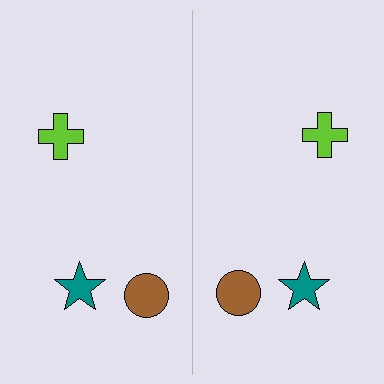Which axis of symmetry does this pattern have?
The pattern has a vertical axis of symmetry running through the center of the image.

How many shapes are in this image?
There are 6 shapes in this image.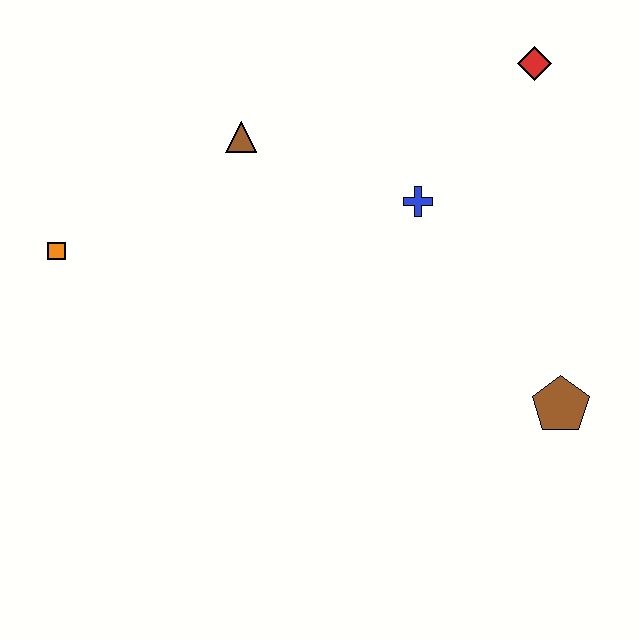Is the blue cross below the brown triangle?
Yes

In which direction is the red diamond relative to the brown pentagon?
The red diamond is above the brown pentagon.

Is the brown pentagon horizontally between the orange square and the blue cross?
No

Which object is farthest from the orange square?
The brown pentagon is farthest from the orange square.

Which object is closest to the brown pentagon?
The blue cross is closest to the brown pentagon.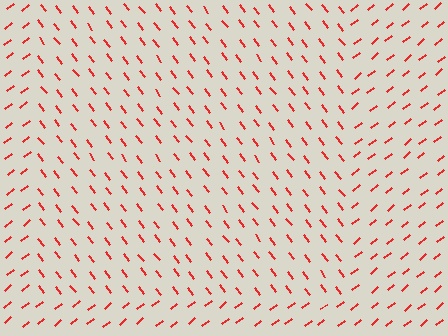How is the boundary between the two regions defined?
The boundary is defined purely by a change in line orientation (approximately 88 degrees difference). All lines are the same color and thickness.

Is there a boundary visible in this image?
Yes, there is a texture boundary formed by a change in line orientation.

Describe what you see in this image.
The image is filled with small red line segments. A rectangle region in the image has lines oriented differently from the surrounding lines, creating a visible texture boundary.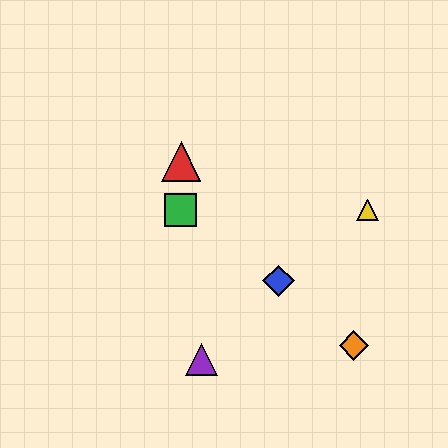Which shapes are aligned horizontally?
The green square, the yellow triangle are aligned horizontally.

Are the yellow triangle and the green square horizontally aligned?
Yes, both are at y≈210.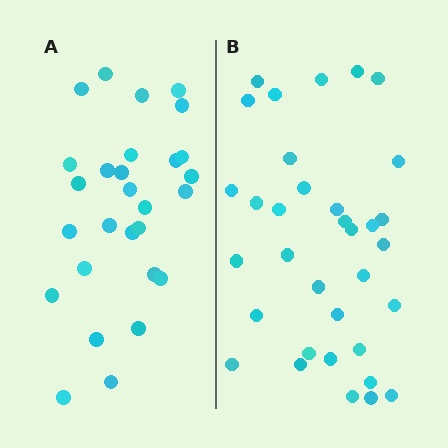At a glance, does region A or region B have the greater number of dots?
Region B (the right region) has more dots.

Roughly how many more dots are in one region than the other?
Region B has about 6 more dots than region A.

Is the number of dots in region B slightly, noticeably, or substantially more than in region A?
Region B has only slightly more — the two regions are fairly close. The ratio is roughly 1.2 to 1.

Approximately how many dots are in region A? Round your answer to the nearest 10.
About 30 dots. (The exact count is 28, which rounds to 30.)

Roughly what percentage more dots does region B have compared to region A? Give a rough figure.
About 20% more.